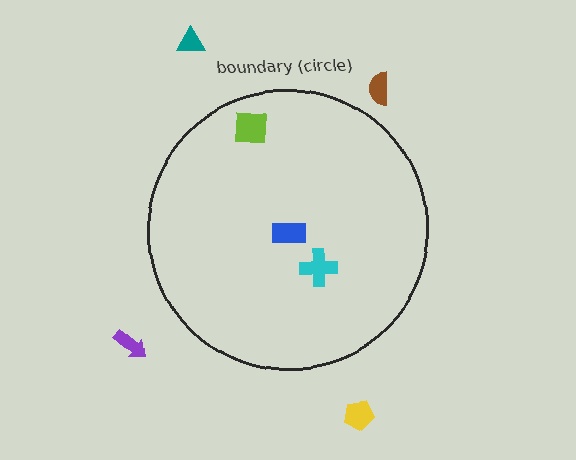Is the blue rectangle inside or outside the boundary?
Inside.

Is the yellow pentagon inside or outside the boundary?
Outside.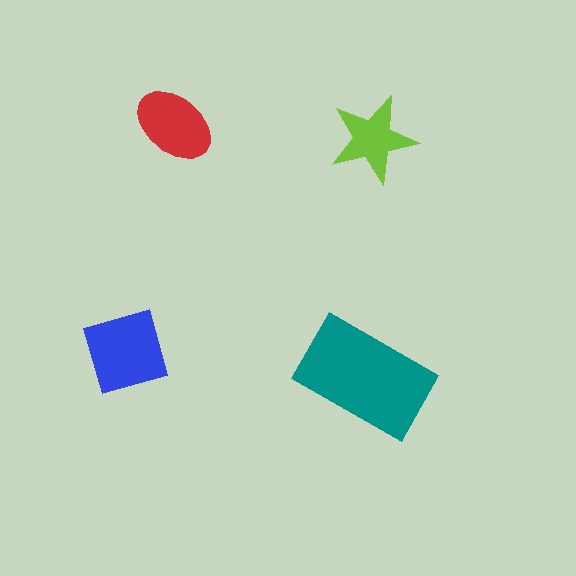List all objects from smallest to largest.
The lime star, the red ellipse, the blue square, the teal rectangle.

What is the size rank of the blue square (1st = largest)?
2nd.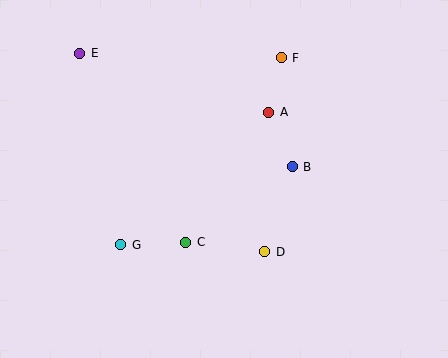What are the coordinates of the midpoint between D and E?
The midpoint between D and E is at (172, 153).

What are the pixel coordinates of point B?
Point B is at (292, 167).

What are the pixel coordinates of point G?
Point G is at (121, 245).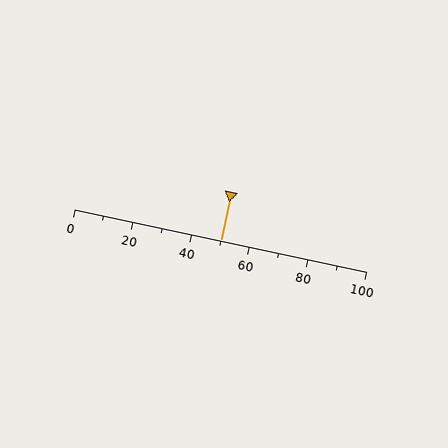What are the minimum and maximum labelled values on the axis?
The axis runs from 0 to 100.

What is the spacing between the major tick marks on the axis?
The major ticks are spaced 20 apart.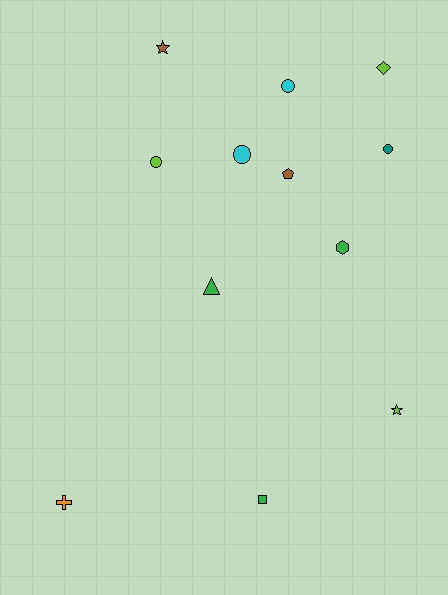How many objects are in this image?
There are 12 objects.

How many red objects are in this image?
There are no red objects.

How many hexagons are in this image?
There is 1 hexagon.